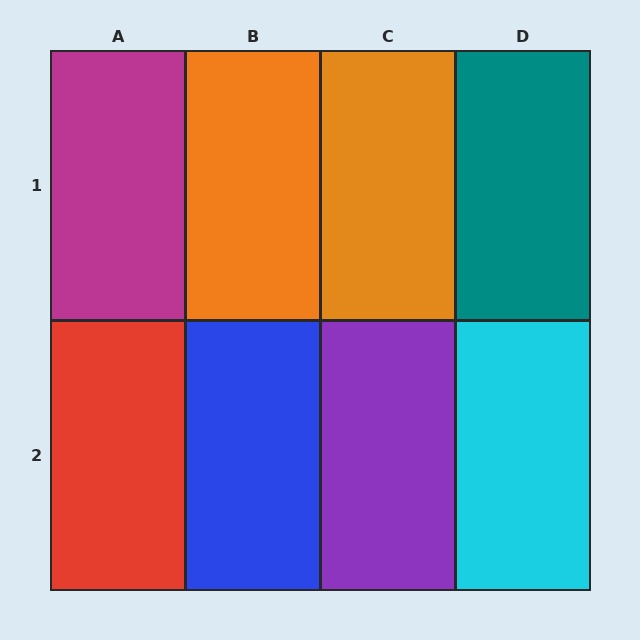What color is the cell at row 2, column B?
Blue.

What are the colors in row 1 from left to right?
Magenta, orange, orange, teal.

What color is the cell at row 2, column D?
Cyan.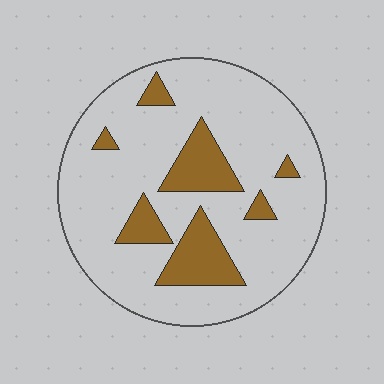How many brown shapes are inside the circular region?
7.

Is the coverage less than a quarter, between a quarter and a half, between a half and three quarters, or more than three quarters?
Less than a quarter.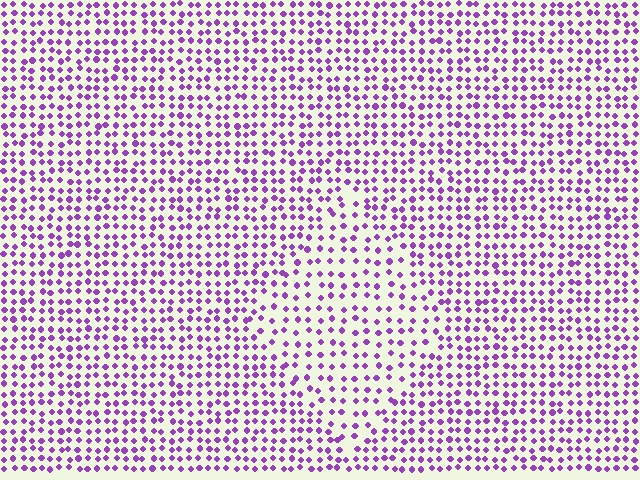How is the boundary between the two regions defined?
The boundary is defined by a change in element density (approximately 1.6x ratio). All elements are the same color, size, and shape.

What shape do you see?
I see a diamond.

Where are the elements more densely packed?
The elements are more densely packed outside the diamond boundary.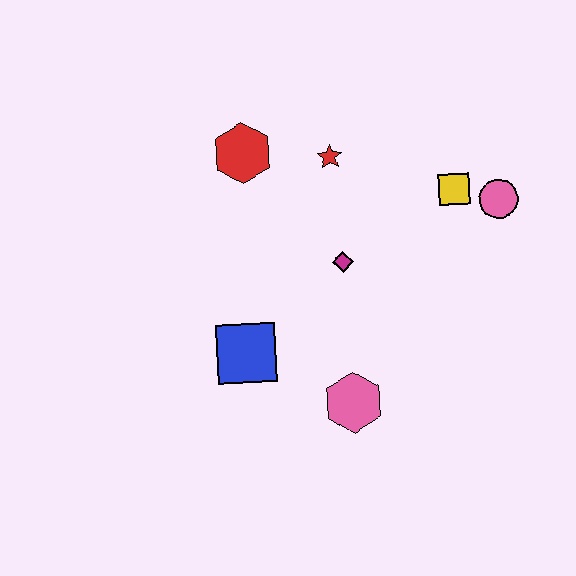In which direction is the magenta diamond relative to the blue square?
The magenta diamond is to the right of the blue square.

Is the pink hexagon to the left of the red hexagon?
No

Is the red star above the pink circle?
Yes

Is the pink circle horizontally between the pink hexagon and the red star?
No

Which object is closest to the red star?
The red hexagon is closest to the red star.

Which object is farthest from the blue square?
The pink circle is farthest from the blue square.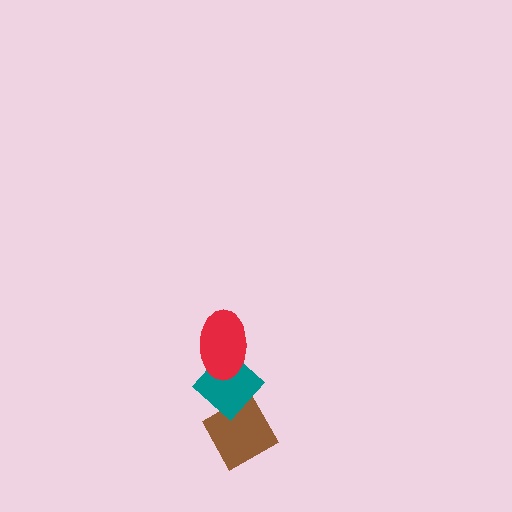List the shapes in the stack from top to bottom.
From top to bottom: the red ellipse, the teal diamond, the brown diamond.